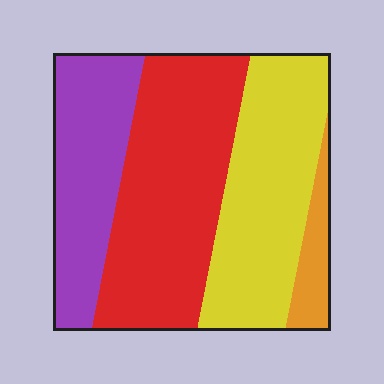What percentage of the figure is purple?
Purple covers roughly 25% of the figure.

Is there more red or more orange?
Red.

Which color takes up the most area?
Red, at roughly 40%.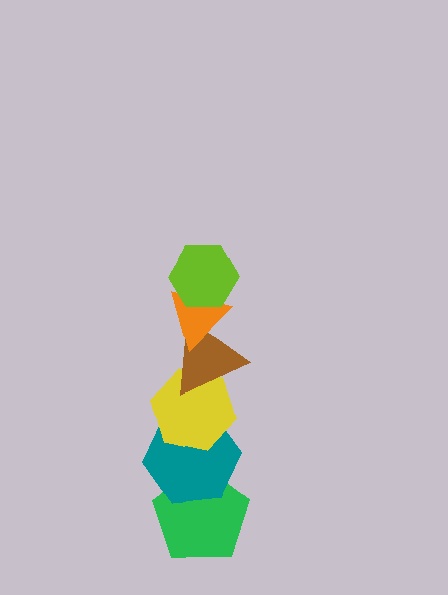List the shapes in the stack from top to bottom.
From top to bottom: the lime hexagon, the orange triangle, the brown triangle, the yellow hexagon, the teal hexagon, the green pentagon.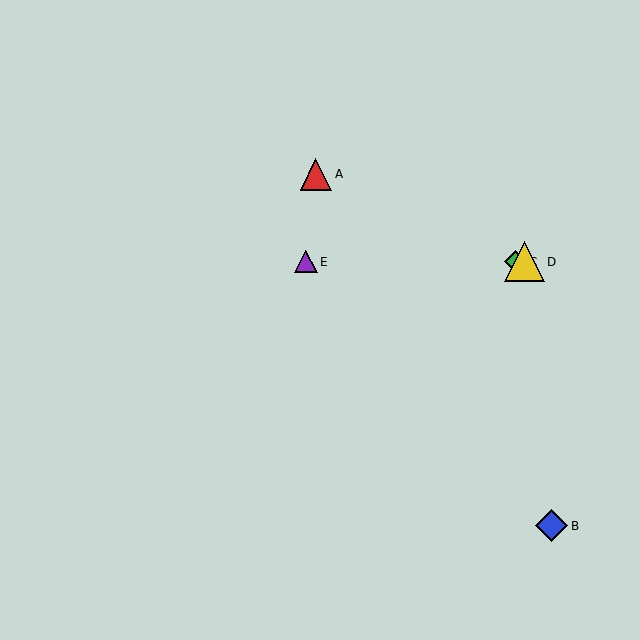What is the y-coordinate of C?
Object C is at y≈262.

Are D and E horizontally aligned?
Yes, both are at y≈262.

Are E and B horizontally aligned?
No, E is at y≈262 and B is at y≈526.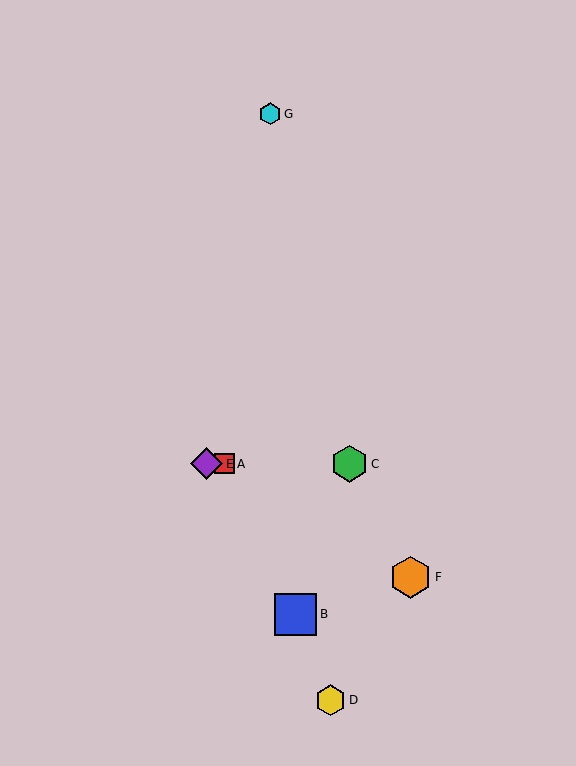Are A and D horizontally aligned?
No, A is at y≈464 and D is at y≈700.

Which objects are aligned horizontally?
Objects A, C, E are aligned horizontally.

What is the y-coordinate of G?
Object G is at y≈114.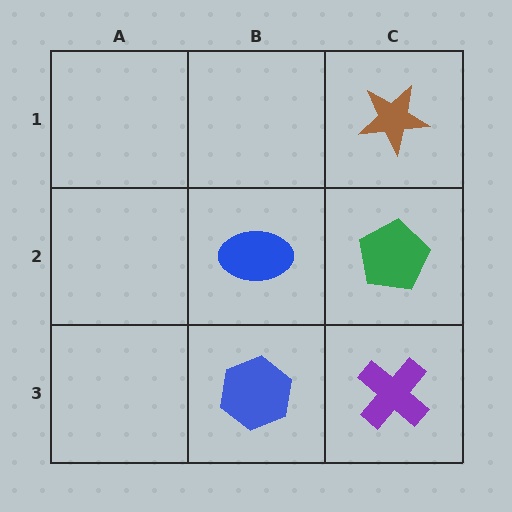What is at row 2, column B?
A blue ellipse.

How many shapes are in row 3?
2 shapes.